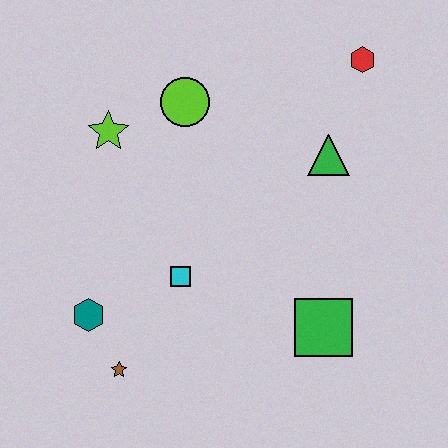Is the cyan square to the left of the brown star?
No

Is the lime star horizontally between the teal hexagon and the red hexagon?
Yes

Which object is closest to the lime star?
The lime circle is closest to the lime star.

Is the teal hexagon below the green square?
No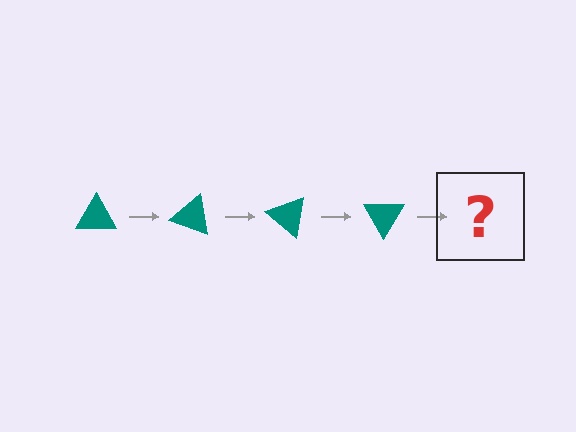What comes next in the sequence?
The next element should be a teal triangle rotated 80 degrees.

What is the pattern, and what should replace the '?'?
The pattern is that the triangle rotates 20 degrees each step. The '?' should be a teal triangle rotated 80 degrees.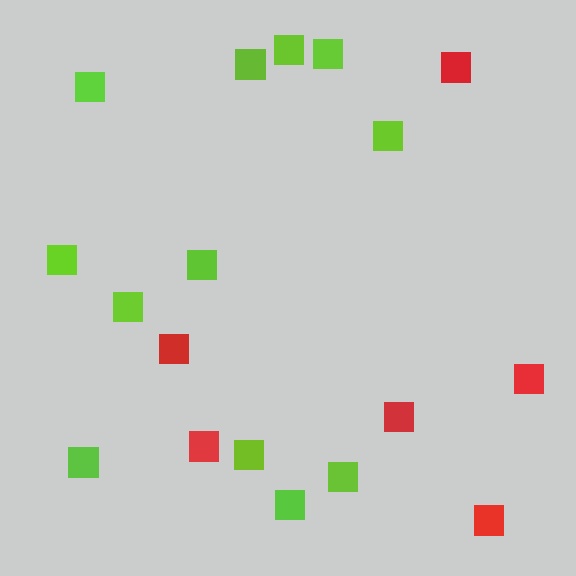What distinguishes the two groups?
There are 2 groups: one group of lime squares (12) and one group of red squares (6).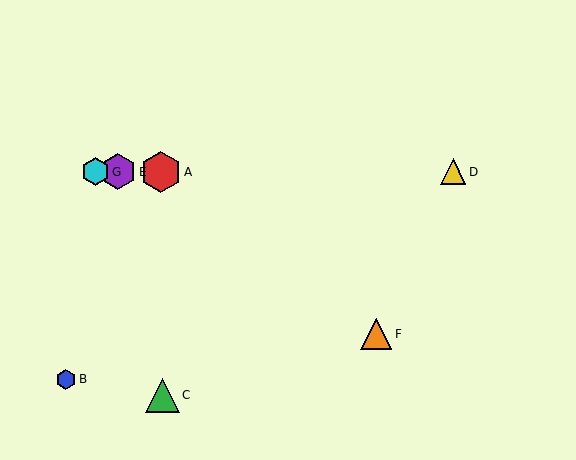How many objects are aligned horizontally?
4 objects (A, D, E, G) are aligned horizontally.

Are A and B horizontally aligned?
No, A is at y≈172 and B is at y≈379.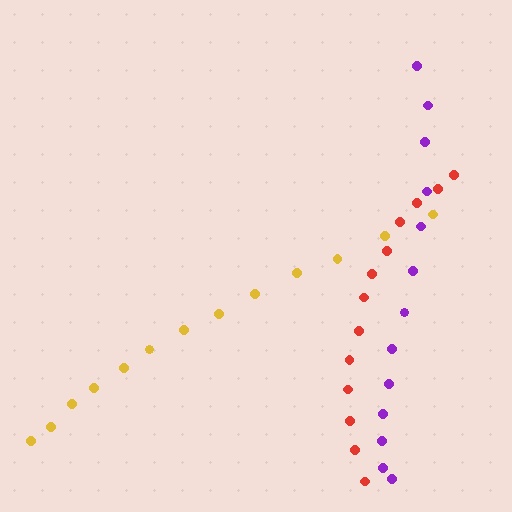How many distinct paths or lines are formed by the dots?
There are 3 distinct paths.